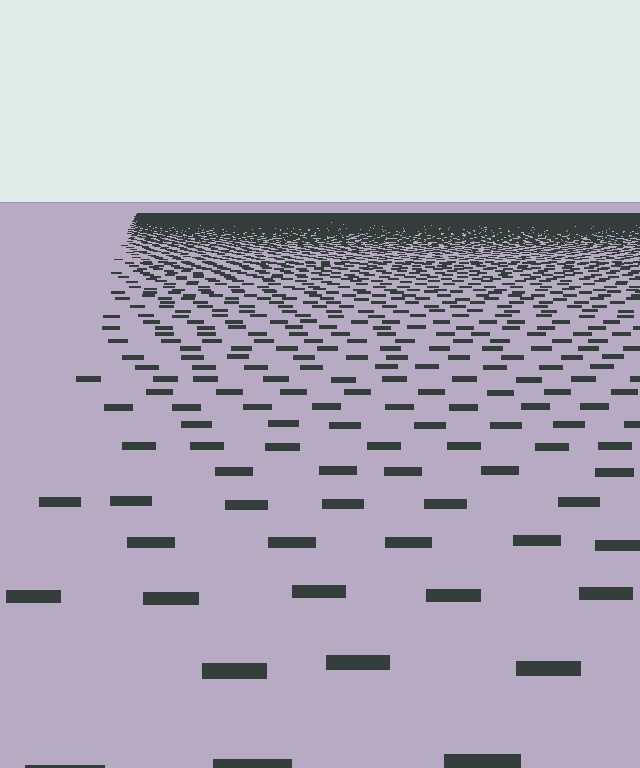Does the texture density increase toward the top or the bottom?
Density increases toward the top.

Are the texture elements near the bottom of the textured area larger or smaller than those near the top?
Larger. Near the bottom, elements are closer to the viewer and appear at a bigger on-screen size.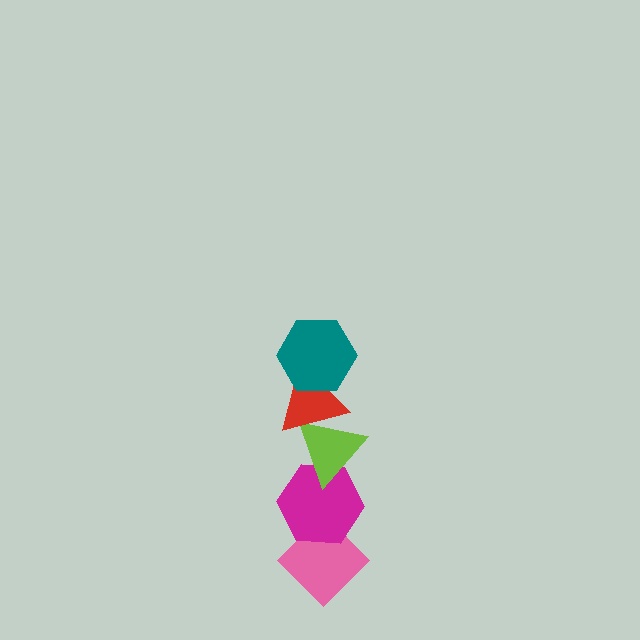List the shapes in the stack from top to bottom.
From top to bottom: the teal hexagon, the red triangle, the lime triangle, the magenta hexagon, the pink diamond.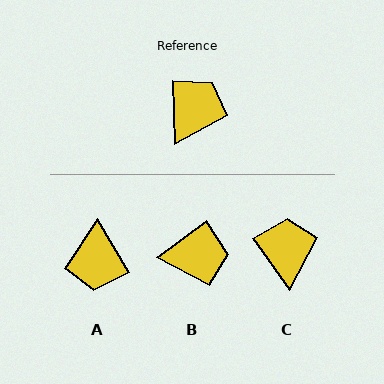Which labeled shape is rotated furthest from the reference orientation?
A, about 151 degrees away.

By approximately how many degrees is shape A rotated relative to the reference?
Approximately 151 degrees clockwise.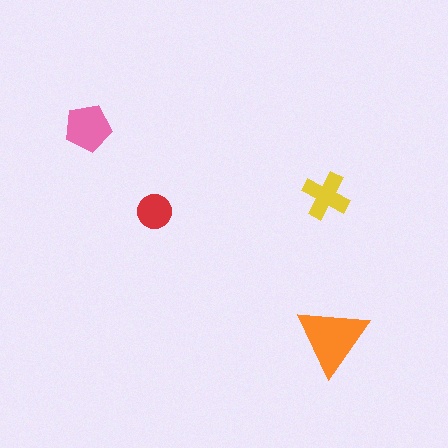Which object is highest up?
The pink pentagon is topmost.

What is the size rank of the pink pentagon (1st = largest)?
2nd.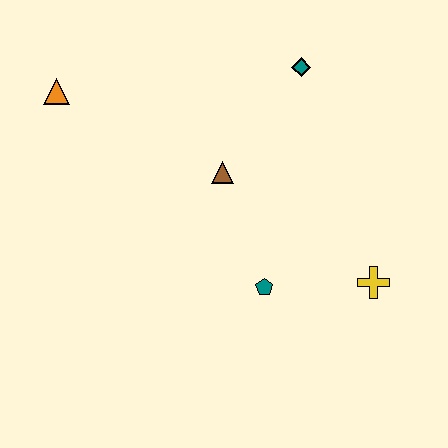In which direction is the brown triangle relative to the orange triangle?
The brown triangle is to the right of the orange triangle.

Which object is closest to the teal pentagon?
The yellow cross is closest to the teal pentagon.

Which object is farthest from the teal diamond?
The orange triangle is farthest from the teal diamond.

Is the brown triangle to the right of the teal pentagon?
No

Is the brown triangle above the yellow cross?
Yes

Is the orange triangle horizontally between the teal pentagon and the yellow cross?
No